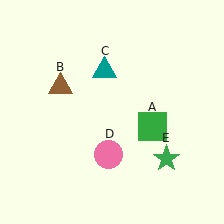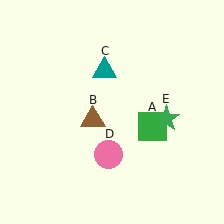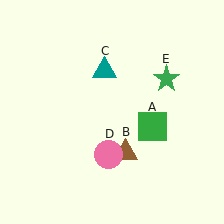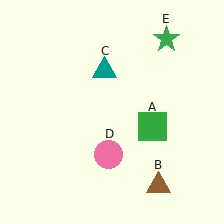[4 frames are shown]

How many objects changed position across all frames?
2 objects changed position: brown triangle (object B), green star (object E).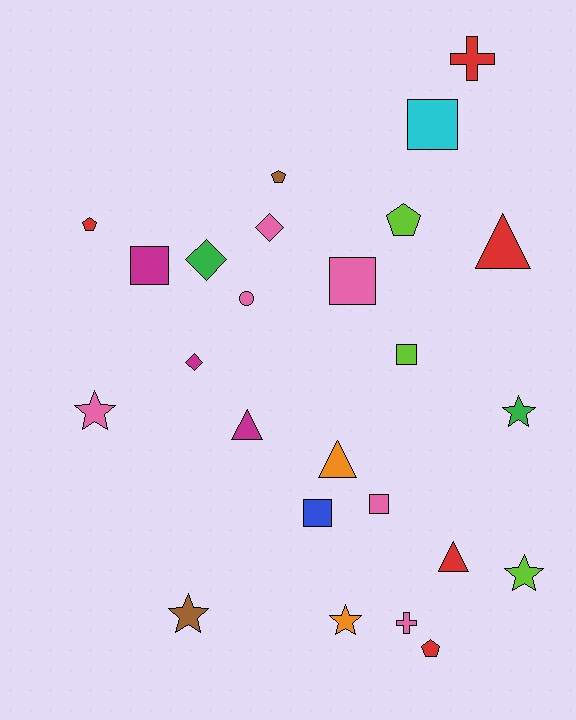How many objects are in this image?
There are 25 objects.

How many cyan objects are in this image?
There is 1 cyan object.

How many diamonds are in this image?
There are 3 diamonds.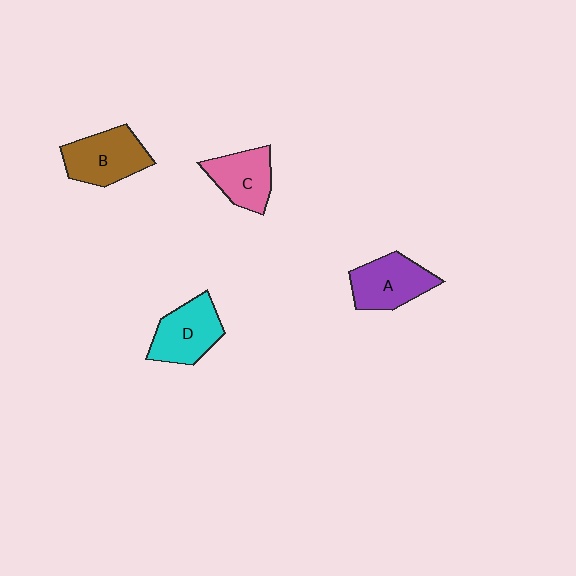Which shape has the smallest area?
Shape C (pink).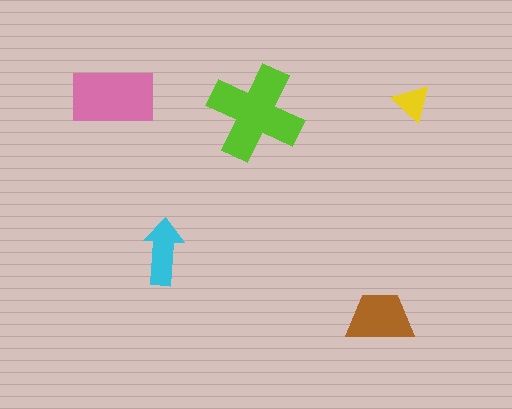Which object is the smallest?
The yellow triangle.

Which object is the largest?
The lime cross.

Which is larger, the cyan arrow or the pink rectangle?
The pink rectangle.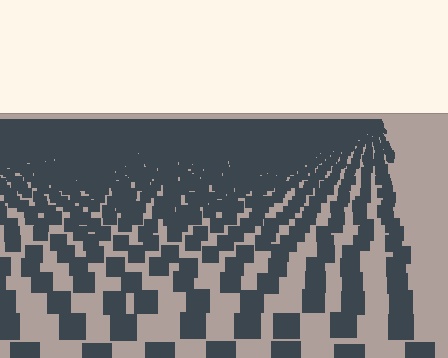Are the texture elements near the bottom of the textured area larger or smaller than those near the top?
Larger. Near the bottom, elements are closer to the viewer and appear at a bigger on-screen size.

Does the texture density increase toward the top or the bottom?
Density increases toward the top.